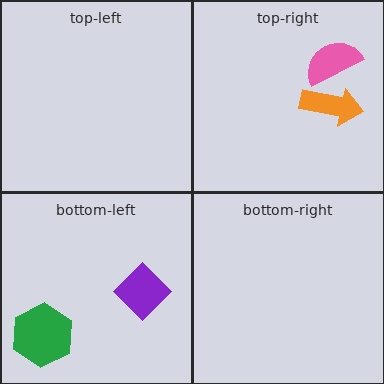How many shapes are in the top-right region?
2.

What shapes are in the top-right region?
The pink semicircle, the orange arrow.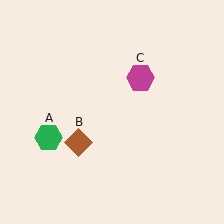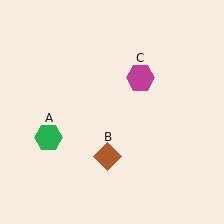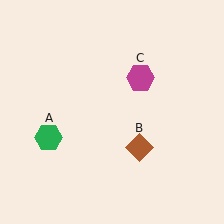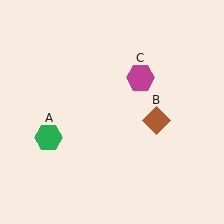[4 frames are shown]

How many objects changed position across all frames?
1 object changed position: brown diamond (object B).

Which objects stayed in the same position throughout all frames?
Green hexagon (object A) and magenta hexagon (object C) remained stationary.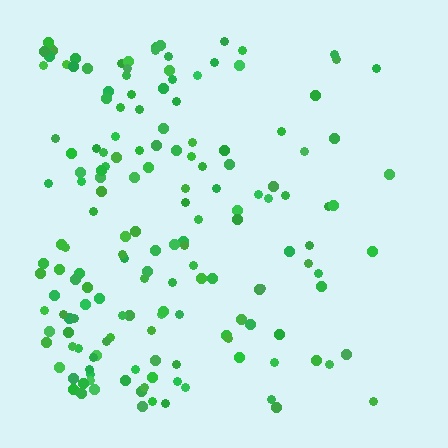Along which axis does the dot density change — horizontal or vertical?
Horizontal.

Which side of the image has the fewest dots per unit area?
The right.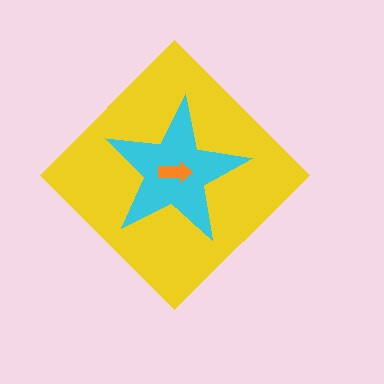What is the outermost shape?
The yellow diamond.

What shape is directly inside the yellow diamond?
The cyan star.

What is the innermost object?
The orange arrow.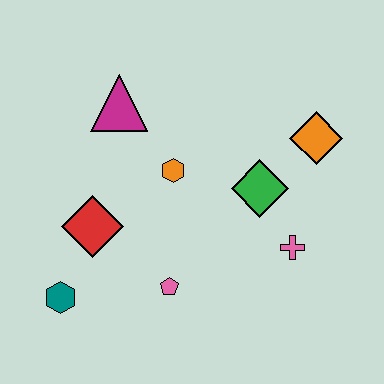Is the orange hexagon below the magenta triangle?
Yes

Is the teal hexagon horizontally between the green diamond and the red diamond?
No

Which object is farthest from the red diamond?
The orange diamond is farthest from the red diamond.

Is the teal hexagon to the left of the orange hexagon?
Yes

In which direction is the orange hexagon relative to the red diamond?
The orange hexagon is to the right of the red diamond.